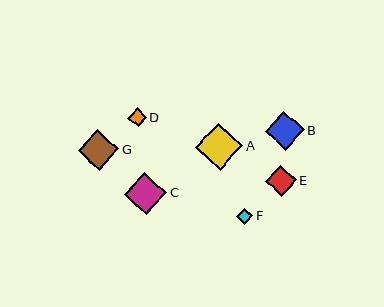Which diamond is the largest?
Diamond A is the largest with a size of approximately 48 pixels.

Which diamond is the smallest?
Diamond F is the smallest with a size of approximately 16 pixels.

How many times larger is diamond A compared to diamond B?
Diamond A is approximately 1.2 times the size of diamond B.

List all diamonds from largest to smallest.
From largest to smallest: A, C, G, B, E, D, F.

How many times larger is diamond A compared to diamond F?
Diamond A is approximately 3.0 times the size of diamond F.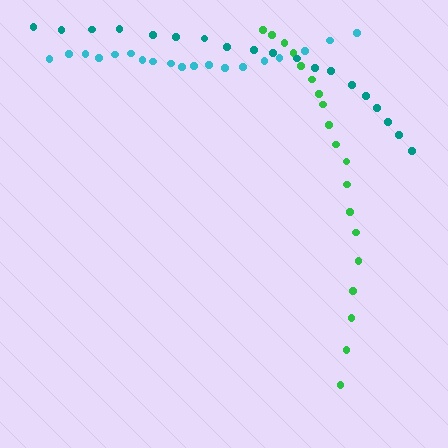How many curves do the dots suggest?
There are 3 distinct paths.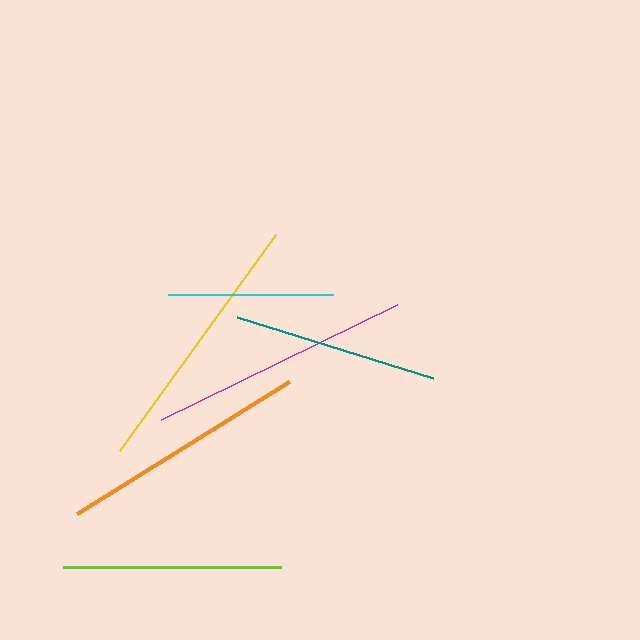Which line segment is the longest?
The yellow line is the longest at approximately 267 pixels.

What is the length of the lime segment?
The lime segment is approximately 219 pixels long.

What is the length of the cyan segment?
The cyan segment is approximately 165 pixels long.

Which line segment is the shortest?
The cyan line is the shortest at approximately 165 pixels.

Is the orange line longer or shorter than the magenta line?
The magenta line is longer than the orange line.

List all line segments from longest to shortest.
From longest to shortest: yellow, magenta, orange, lime, teal, cyan.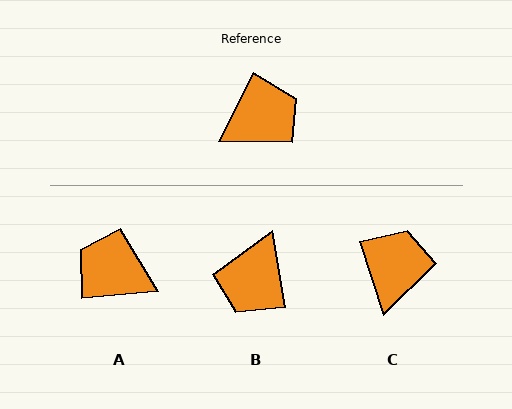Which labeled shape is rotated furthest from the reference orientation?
B, about 143 degrees away.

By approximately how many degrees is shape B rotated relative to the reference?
Approximately 143 degrees clockwise.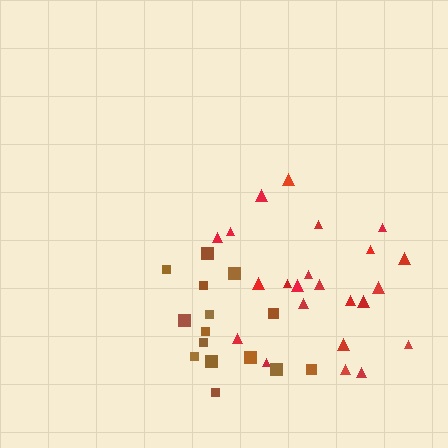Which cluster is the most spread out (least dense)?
Red.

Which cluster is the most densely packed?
Brown.